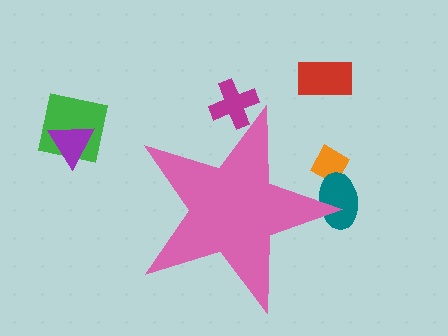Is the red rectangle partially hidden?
No, the red rectangle is fully visible.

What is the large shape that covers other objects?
A pink star.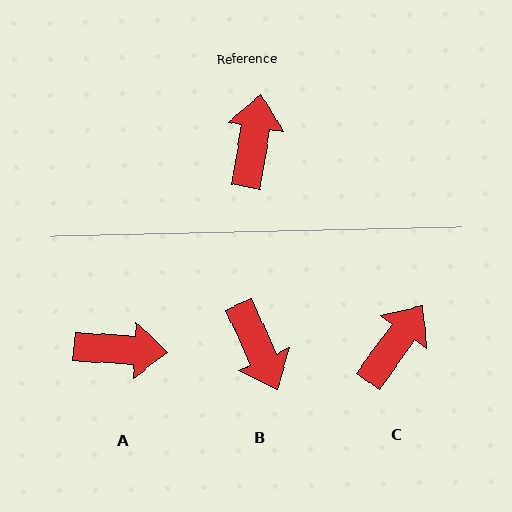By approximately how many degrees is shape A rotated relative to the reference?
Approximately 84 degrees clockwise.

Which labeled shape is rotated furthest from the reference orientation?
B, about 146 degrees away.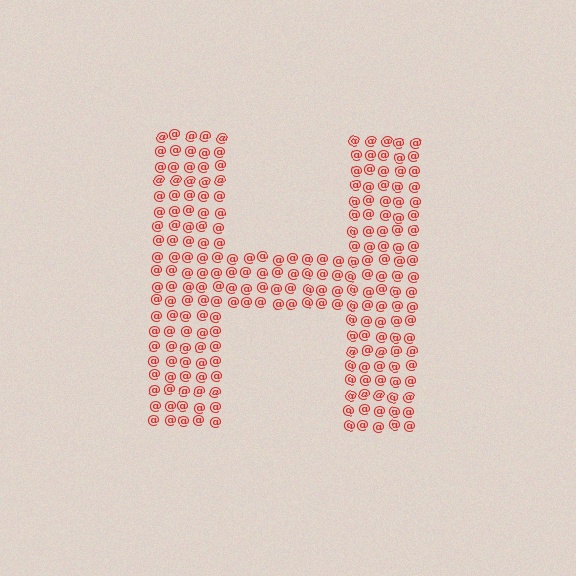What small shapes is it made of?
It is made of small at signs.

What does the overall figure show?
The overall figure shows the letter H.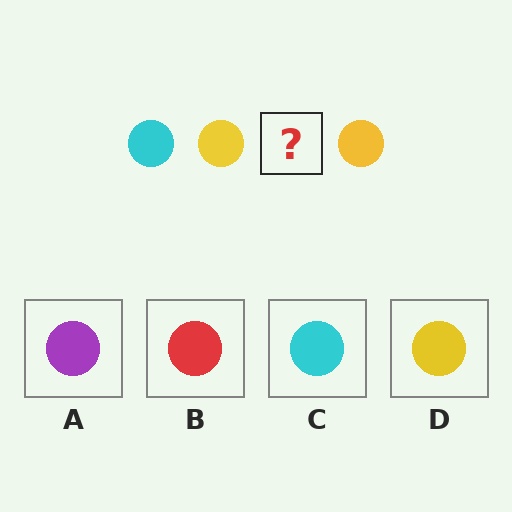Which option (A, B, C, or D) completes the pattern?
C.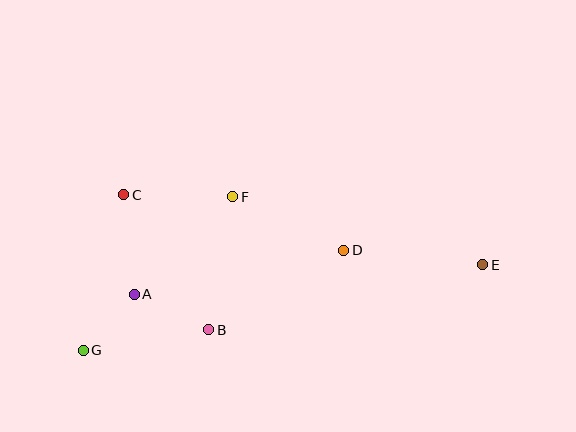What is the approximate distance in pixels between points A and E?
The distance between A and E is approximately 350 pixels.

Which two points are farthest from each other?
Points E and G are farthest from each other.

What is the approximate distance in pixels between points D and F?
The distance between D and F is approximately 123 pixels.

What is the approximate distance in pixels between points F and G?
The distance between F and G is approximately 214 pixels.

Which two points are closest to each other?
Points A and G are closest to each other.